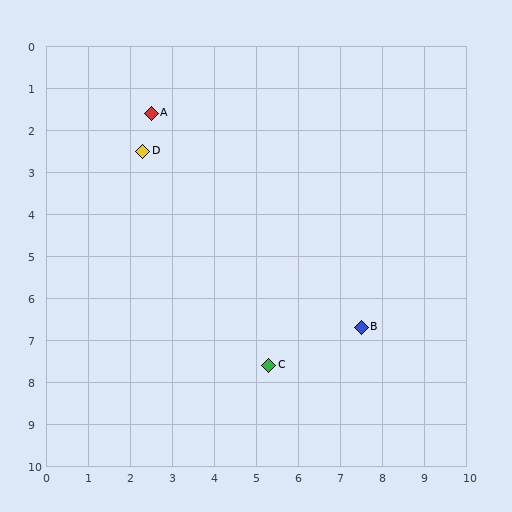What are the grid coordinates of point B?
Point B is at approximately (7.5, 6.7).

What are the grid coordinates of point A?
Point A is at approximately (2.5, 1.6).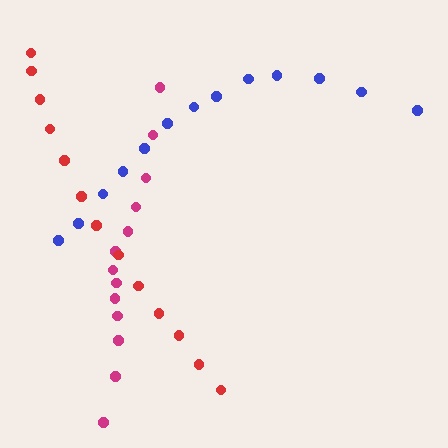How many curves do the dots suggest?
There are 3 distinct paths.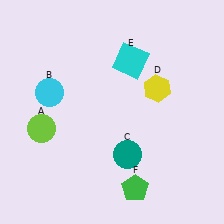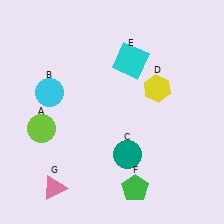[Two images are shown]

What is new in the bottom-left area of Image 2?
A pink triangle (G) was added in the bottom-left area of Image 2.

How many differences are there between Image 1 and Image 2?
There is 1 difference between the two images.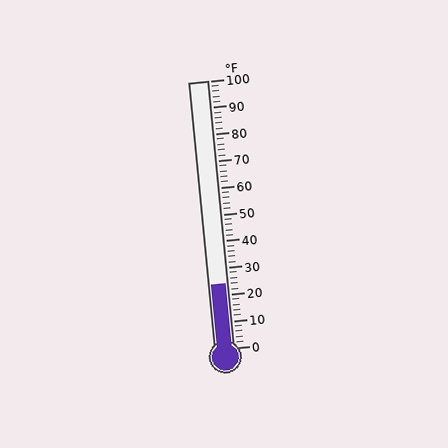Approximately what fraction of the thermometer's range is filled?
The thermometer is filled to approximately 25% of its range.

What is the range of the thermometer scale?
The thermometer scale ranges from 0°F to 100°F.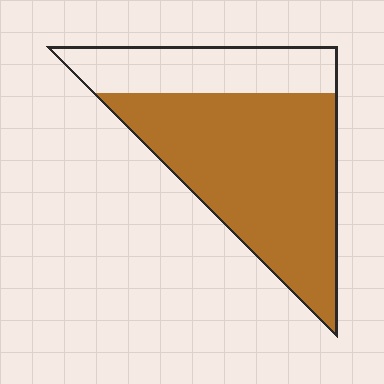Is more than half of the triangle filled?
Yes.